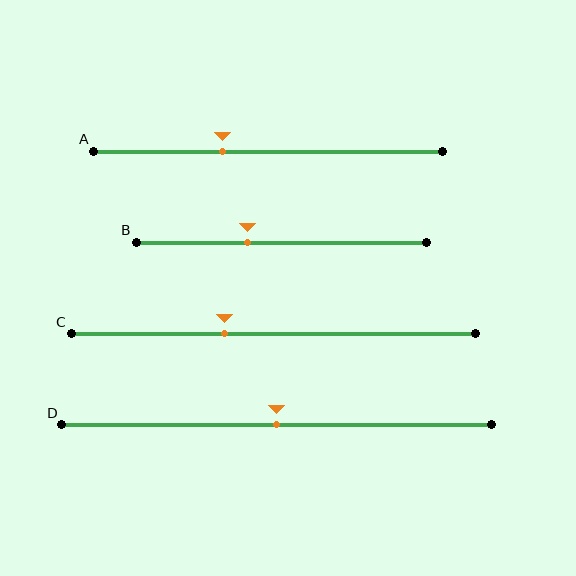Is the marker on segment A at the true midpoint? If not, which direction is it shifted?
No, the marker on segment A is shifted to the left by about 13% of the segment length.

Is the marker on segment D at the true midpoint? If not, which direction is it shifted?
Yes, the marker on segment D is at the true midpoint.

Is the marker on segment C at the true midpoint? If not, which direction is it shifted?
No, the marker on segment C is shifted to the left by about 12% of the segment length.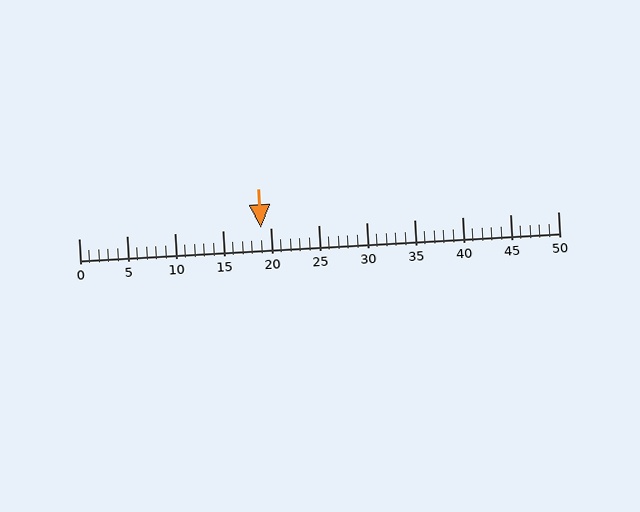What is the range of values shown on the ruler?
The ruler shows values from 0 to 50.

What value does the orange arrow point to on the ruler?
The orange arrow points to approximately 19.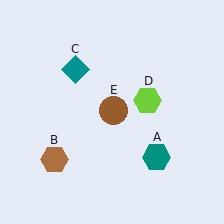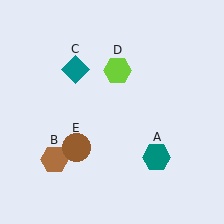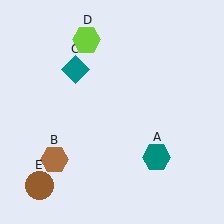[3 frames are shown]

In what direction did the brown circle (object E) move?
The brown circle (object E) moved down and to the left.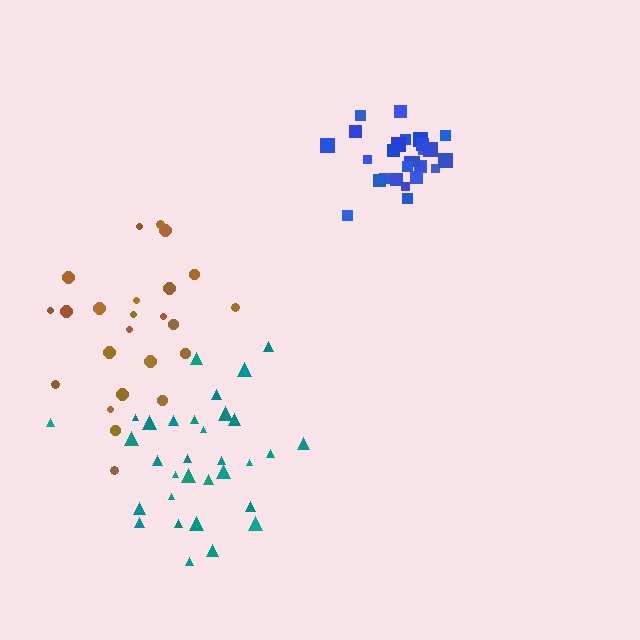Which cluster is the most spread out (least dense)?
Brown.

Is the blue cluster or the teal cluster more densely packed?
Blue.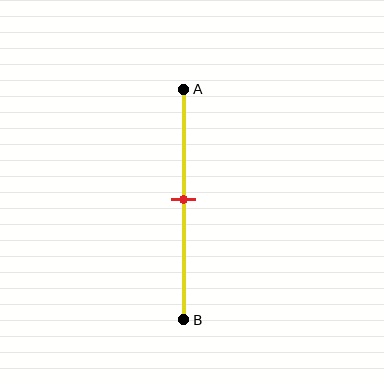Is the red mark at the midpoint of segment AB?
Yes, the mark is approximately at the midpoint.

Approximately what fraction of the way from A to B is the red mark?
The red mark is approximately 50% of the way from A to B.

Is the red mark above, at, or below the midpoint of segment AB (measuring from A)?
The red mark is approximately at the midpoint of segment AB.